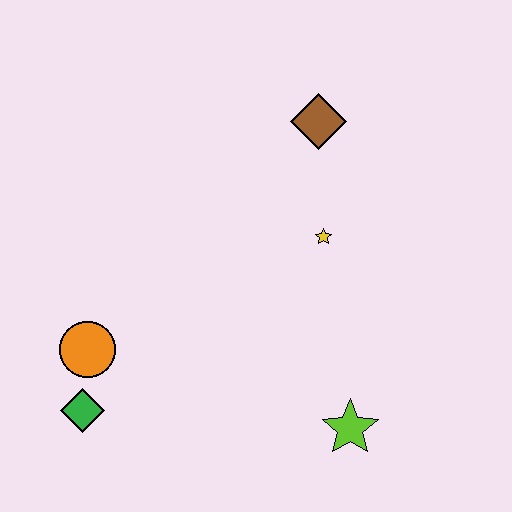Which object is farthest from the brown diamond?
The green diamond is farthest from the brown diamond.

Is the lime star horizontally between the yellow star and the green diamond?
No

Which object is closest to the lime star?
The yellow star is closest to the lime star.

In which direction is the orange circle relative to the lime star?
The orange circle is to the left of the lime star.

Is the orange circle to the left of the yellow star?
Yes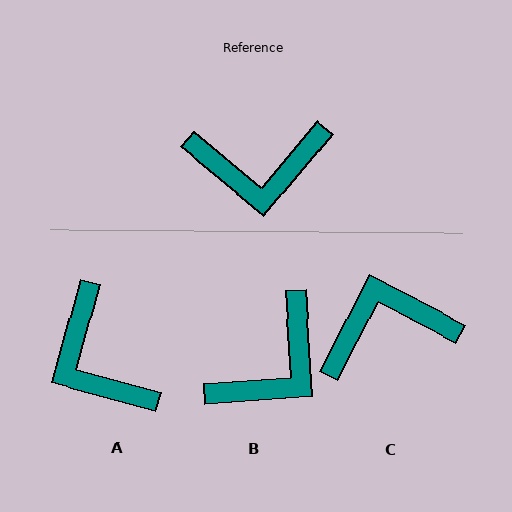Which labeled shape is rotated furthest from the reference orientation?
C, about 167 degrees away.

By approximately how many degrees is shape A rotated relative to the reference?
Approximately 66 degrees clockwise.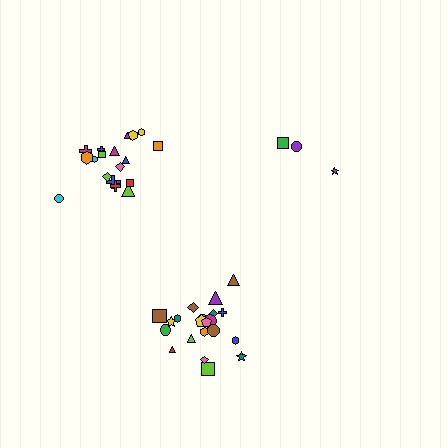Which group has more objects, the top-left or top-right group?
The top-left group.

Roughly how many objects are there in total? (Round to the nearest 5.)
Roughly 45 objects in total.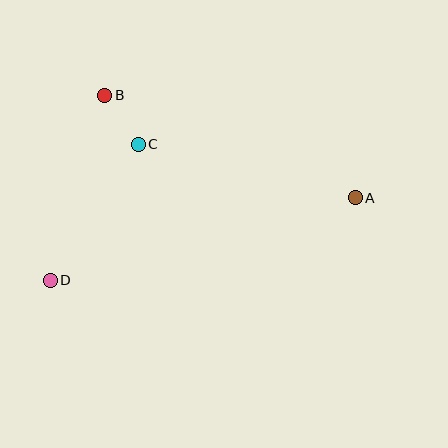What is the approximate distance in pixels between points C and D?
The distance between C and D is approximately 162 pixels.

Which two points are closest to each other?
Points B and C are closest to each other.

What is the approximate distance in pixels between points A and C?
The distance between A and C is approximately 224 pixels.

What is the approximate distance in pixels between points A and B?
The distance between A and B is approximately 270 pixels.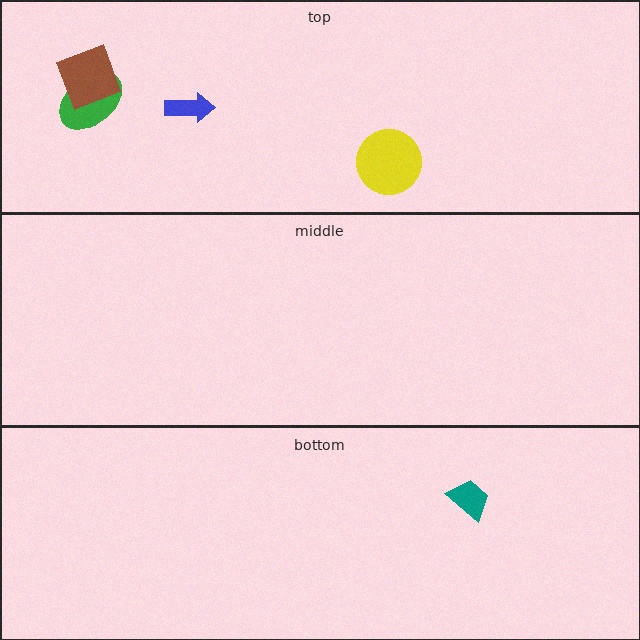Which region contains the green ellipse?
The top region.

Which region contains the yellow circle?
The top region.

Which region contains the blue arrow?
The top region.